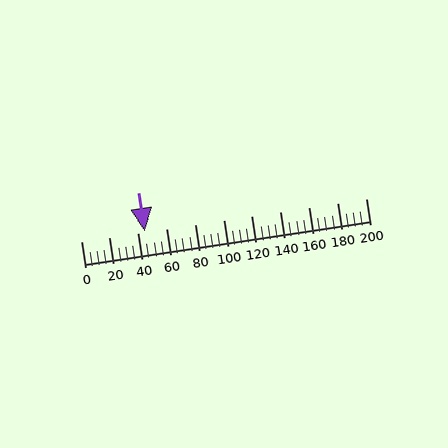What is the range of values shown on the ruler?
The ruler shows values from 0 to 200.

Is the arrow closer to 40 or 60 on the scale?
The arrow is closer to 40.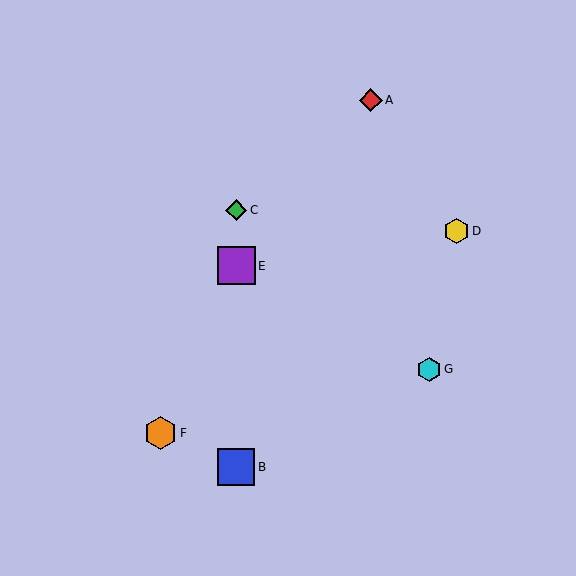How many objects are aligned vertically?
3 objects (B, C, E) are aligned vertically.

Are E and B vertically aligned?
Yes, both are at x≈236.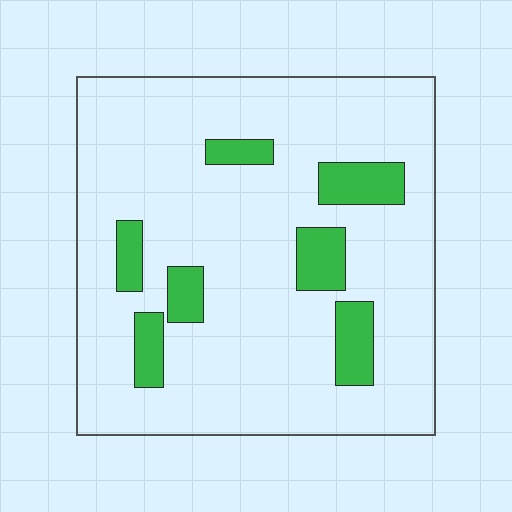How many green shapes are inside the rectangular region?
7.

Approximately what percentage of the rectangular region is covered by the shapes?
Approximately 15%.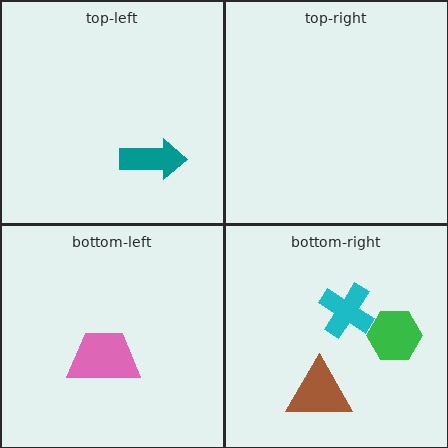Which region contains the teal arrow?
The top-left region.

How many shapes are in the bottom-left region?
1.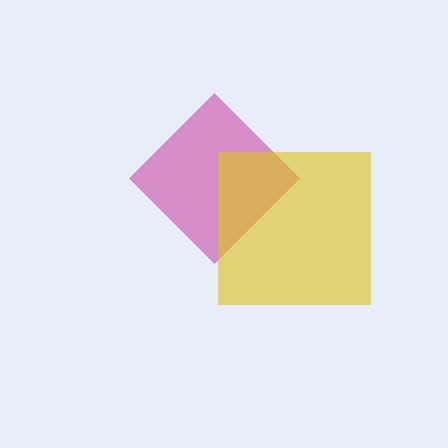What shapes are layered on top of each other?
The layered shapes are: a magenta diamond, a yellow square.